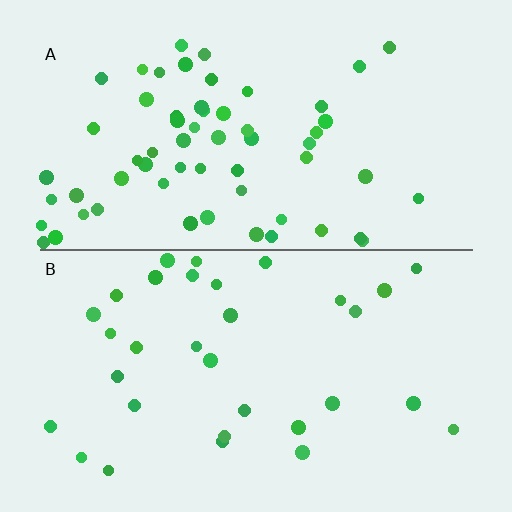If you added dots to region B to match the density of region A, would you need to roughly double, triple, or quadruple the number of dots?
Approximately double.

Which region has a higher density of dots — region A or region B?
A (the top).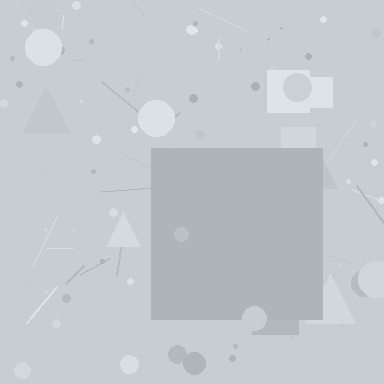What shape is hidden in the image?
A square is hidden in the image.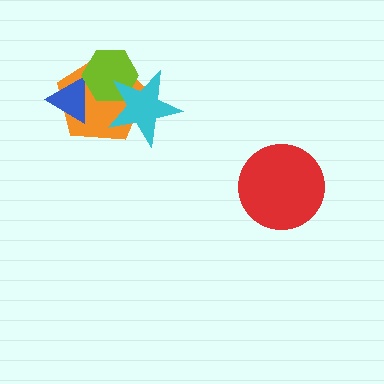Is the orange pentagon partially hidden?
Yes, it is partially covered by another shape.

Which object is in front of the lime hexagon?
The cyan star is in front of the lime hexagon.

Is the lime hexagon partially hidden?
Yes, it is partially covered by another shape.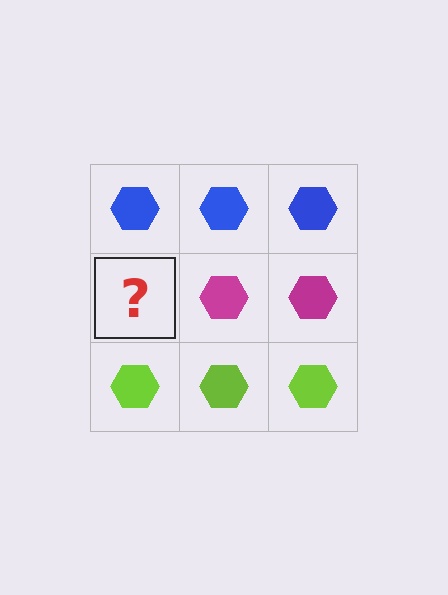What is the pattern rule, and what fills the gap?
The rule is that each row has a consistent color. The gap should be filled with a magenta hexagon.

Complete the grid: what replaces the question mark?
The question mark should be replaced with a magenta hexagon.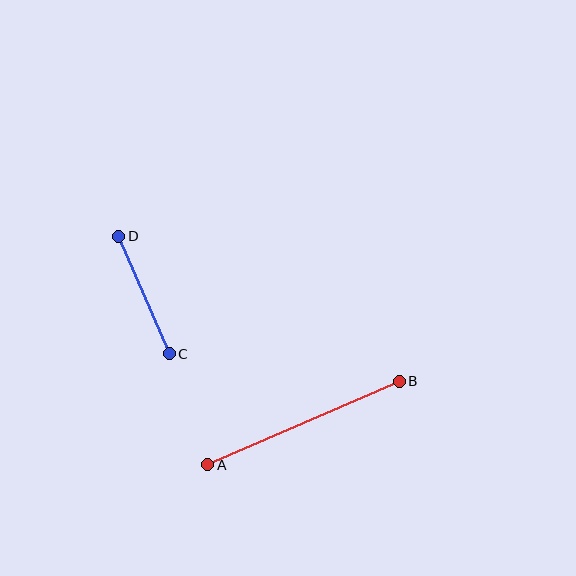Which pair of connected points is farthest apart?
Points A and B are farthest apart.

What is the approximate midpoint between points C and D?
The midpoint is at approximately (144, 295) pixels.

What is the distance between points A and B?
The distance is approximately 209 pixels.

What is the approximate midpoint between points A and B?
The midpoint is at approximately (303, 423) pixels.